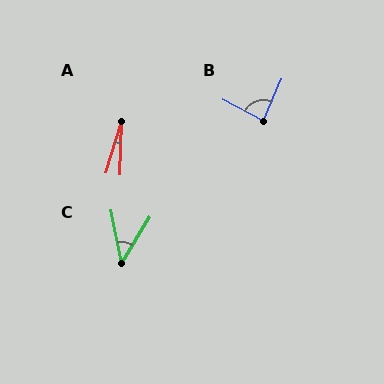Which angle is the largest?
B, at approximately 86 degrees.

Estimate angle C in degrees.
Approximately 43 degrees.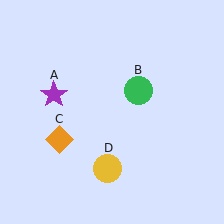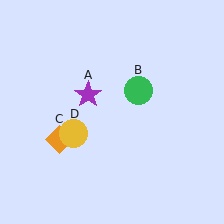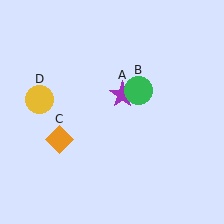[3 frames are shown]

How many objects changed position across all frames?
2 objects changed position: purple star (object A), yellow circle (object D).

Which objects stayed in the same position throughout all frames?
Green circle (object B) and orange diamond (object C) remained stationary.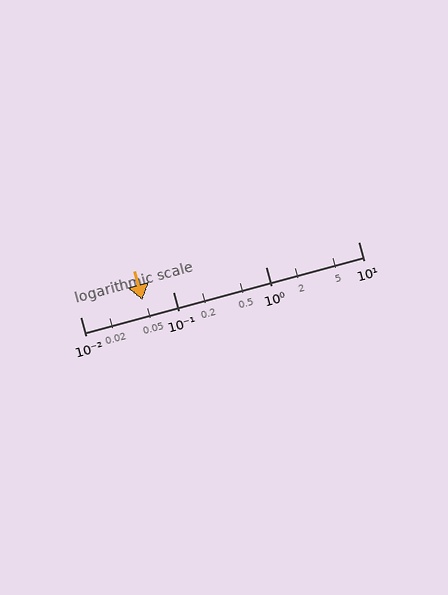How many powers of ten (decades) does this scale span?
The scale spans 3 decades, from 0.01 to 10.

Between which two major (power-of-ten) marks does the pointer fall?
The pointer is between 0.01 and 0.1.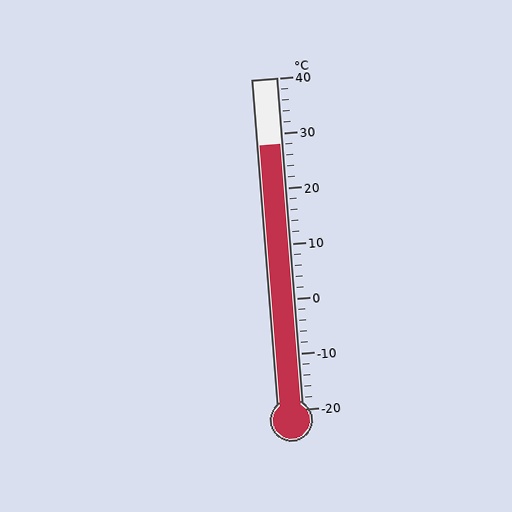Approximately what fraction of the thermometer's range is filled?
The thermometer is filled to approximately 80% of its range.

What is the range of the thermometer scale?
The thermometer scale ranges from -20°C to 40°C.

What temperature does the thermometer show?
The thermometer shows approximately 28°C.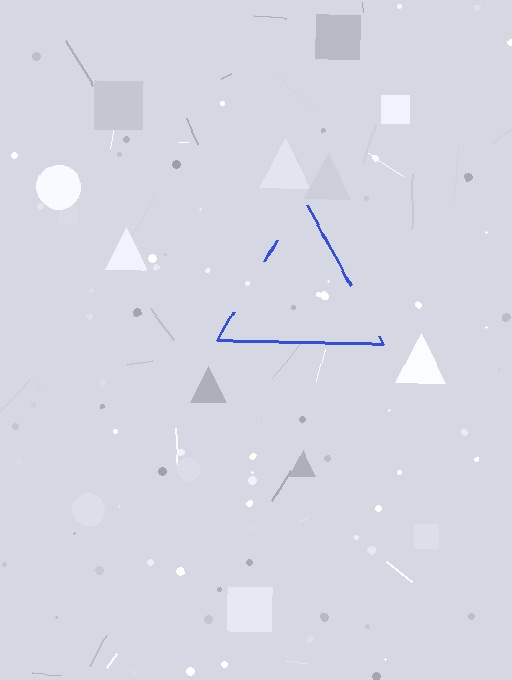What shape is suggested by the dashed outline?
The dashed outline suggests a triangle.